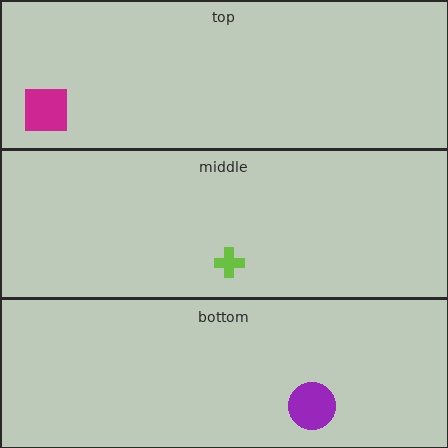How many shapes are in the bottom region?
1.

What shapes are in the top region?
The magenta square.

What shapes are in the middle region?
The lime cross.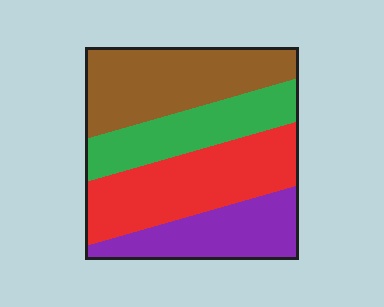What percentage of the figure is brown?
Brown covers 29% of the figure.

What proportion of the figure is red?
Red covers about 30% of the figure.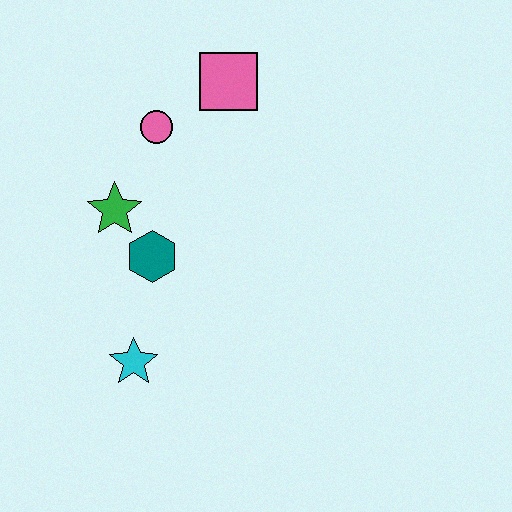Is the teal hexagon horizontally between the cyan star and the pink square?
Yes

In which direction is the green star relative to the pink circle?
The green star is below the pink circle.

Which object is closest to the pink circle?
The pink square is closest to the pink circle.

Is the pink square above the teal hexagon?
Yes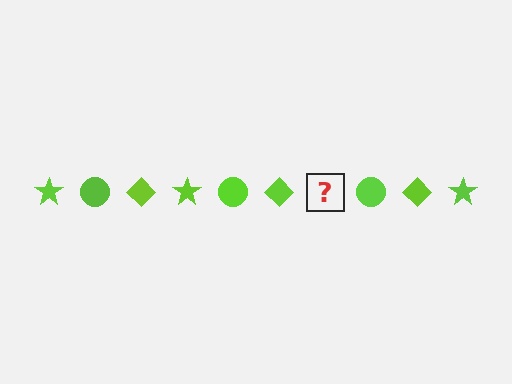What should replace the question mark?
The question mark should be replaced with a lime star.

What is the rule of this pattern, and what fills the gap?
The rule is that the pattern cycles through star, circle, diamond shapes in lime. The gap should be filled with a lime star.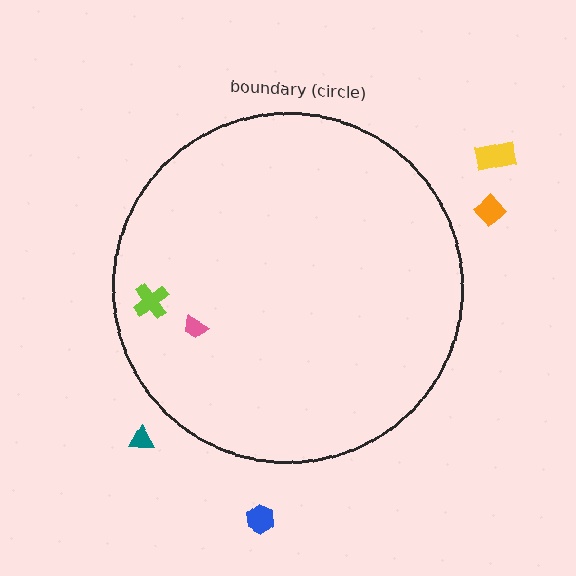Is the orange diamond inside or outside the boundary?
Outside.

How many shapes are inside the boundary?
2 inside, 4 outside.